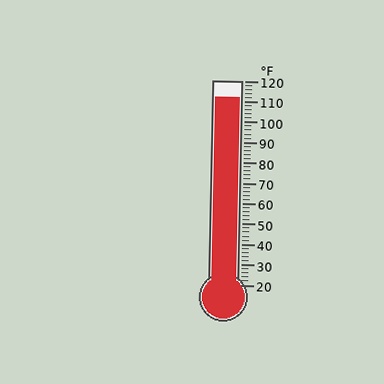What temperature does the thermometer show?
The thermometer shows approximately 112°F.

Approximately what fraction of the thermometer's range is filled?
The thermometer is filled to approximately 90% of its range.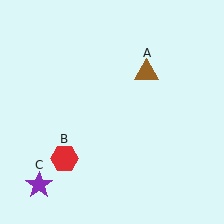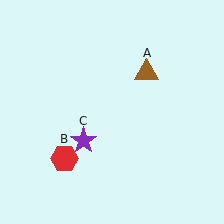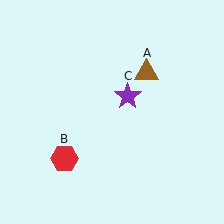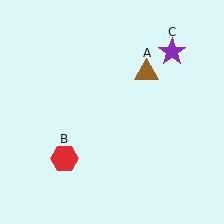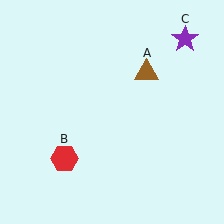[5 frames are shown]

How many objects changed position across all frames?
1 object changed position: purple star (object C).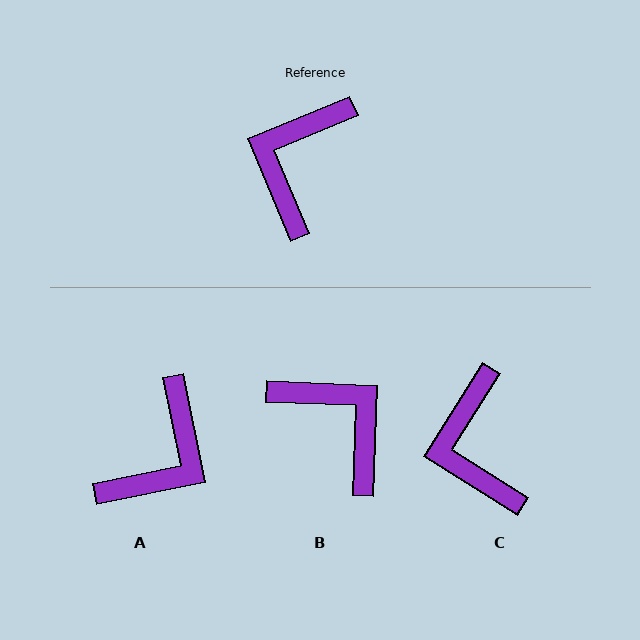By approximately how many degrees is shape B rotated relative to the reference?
Approximately 115 degrees clockwise.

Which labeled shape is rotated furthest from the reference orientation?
A, about 169 degrees away.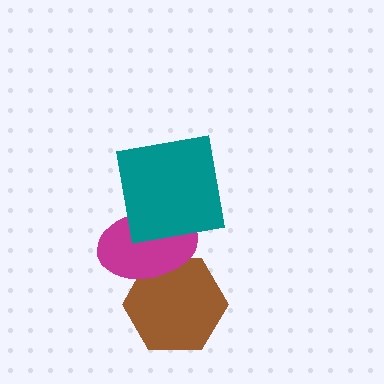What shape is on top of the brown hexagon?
The magenta ellipse is on top of the brown hexagon.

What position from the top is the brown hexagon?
The brown hexagon is 3rd from the top.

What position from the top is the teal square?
The teal square is 1st from the top.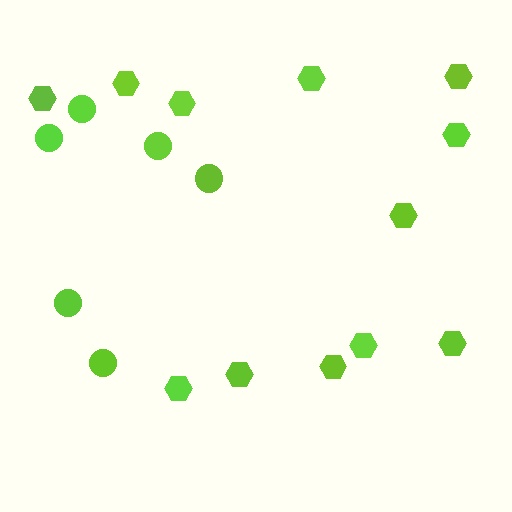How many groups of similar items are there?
There are 2 groups: one group of hexagons (12) and one group of circles (6).